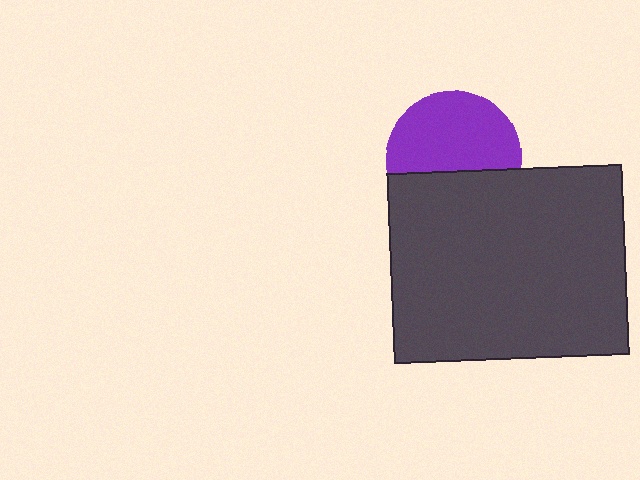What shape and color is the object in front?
The object in front is a dark gray rectangle.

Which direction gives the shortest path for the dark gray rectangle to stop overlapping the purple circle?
Moving down gives the shortest separation.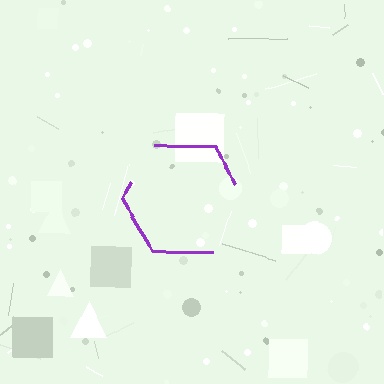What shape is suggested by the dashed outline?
The dashed outline suggests a hexagon.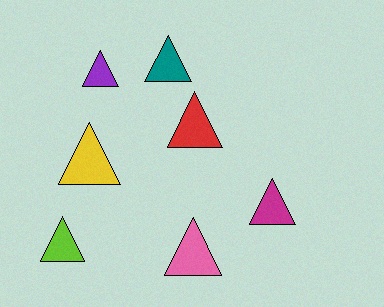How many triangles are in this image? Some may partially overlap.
There are 7 triangles.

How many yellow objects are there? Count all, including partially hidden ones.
There is 1 yellow object.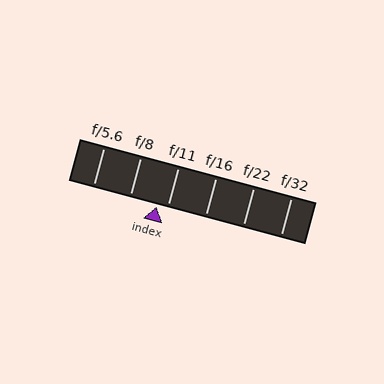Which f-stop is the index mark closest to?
The index mark is closest to f/11.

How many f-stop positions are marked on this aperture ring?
There are 6 f-stop positions marked.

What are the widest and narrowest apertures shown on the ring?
The widest aperture shown is f/5.6 and the narrowest is f/32.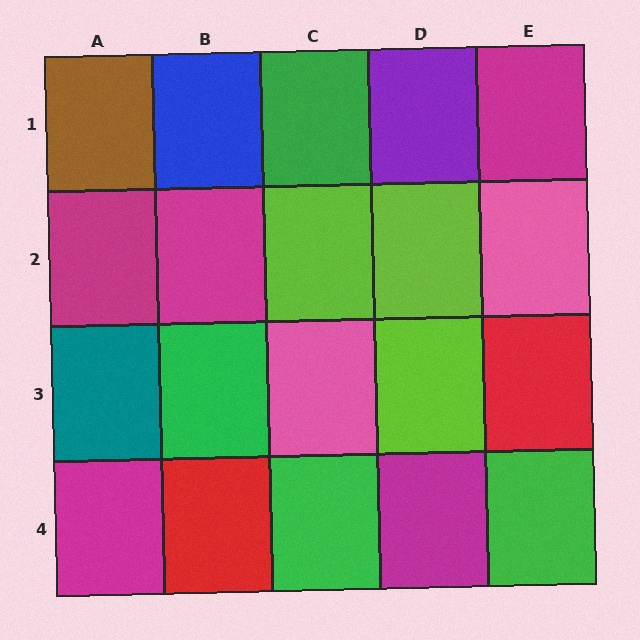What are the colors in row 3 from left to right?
Teal, green, pink, lime, red.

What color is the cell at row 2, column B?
Magenta.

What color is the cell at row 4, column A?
Magenta.